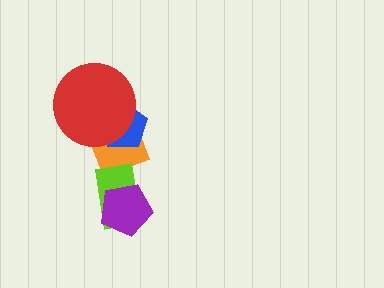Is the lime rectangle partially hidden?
Yes, it is partially covered by another shape.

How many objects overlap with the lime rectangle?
1 object overlaps with the lime rectangle.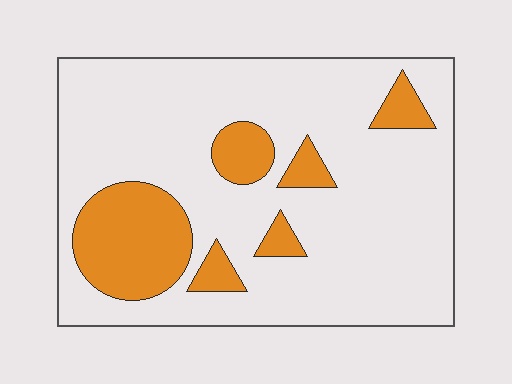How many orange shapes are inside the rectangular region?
6.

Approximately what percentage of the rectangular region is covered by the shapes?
Approximately 20%.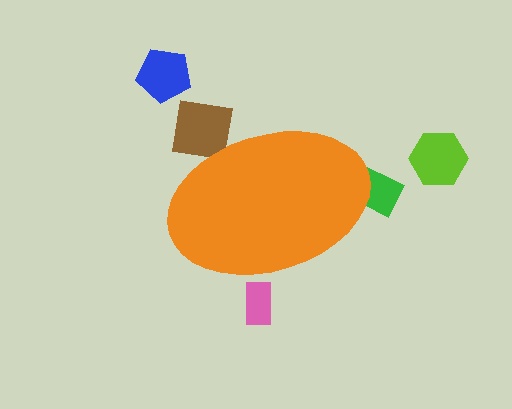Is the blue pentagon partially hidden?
No, the blue pentagon is fully visible.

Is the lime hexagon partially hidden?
No, the lime hexagon is fully visible.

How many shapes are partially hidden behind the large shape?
3 shapes are partially hidden.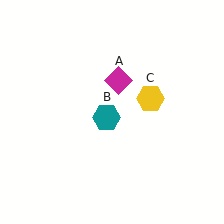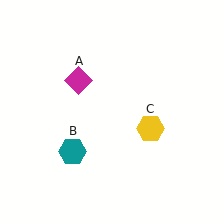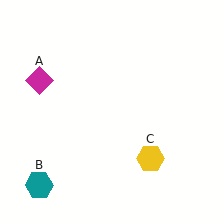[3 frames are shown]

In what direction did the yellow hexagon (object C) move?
The yellow hexagon (object C) moved down.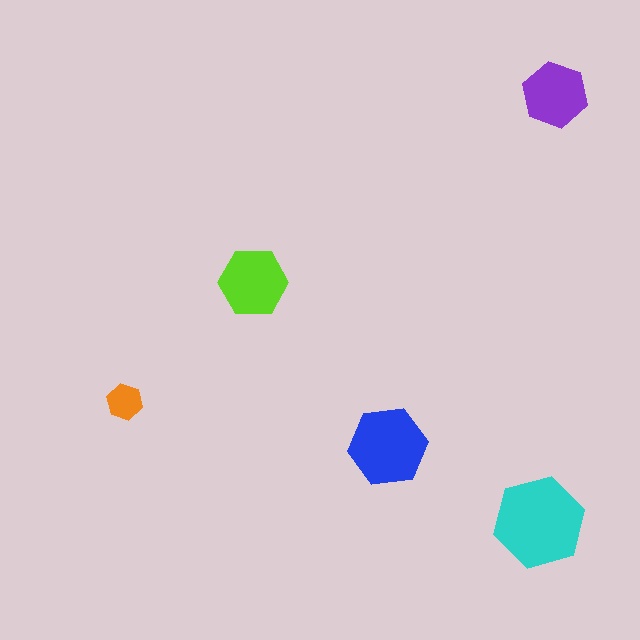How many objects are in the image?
There are 5 objects in the image.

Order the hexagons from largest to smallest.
the cyan one, the blue one, the lime one, the purple one, the orange one.